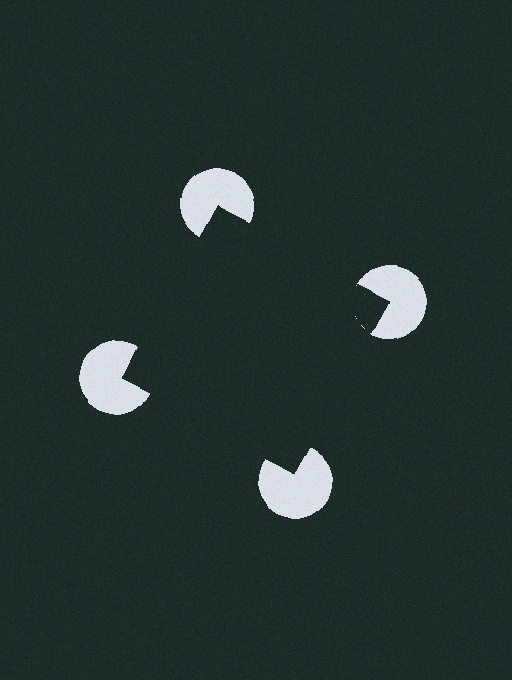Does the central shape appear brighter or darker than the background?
It typically appears slightly darker than the background, even though no actual brightness change is drawn.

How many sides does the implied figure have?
4 sides.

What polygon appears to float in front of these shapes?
An illusory square — its edges are inferred from the aligned wedge cuts in the pac-man discs, not physically drawn.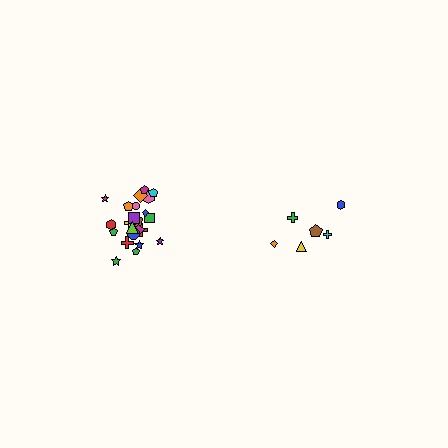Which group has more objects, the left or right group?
The left group.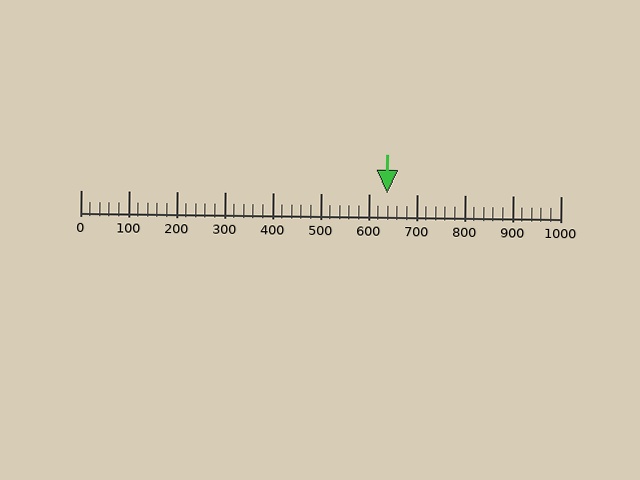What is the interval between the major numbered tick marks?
The major tick marks are spaced 100 units apart.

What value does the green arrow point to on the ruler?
The green arrow points to approximately 639.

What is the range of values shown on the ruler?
The ruler shows values from 0 to 1000.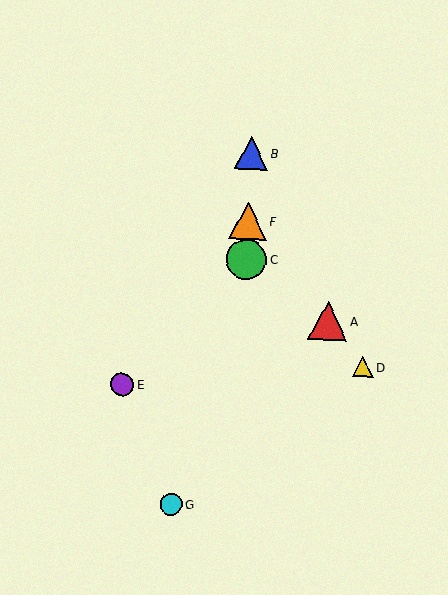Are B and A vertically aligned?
No, B is at x≈251 and A is at x≈328.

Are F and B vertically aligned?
Yes, both are at x≈248.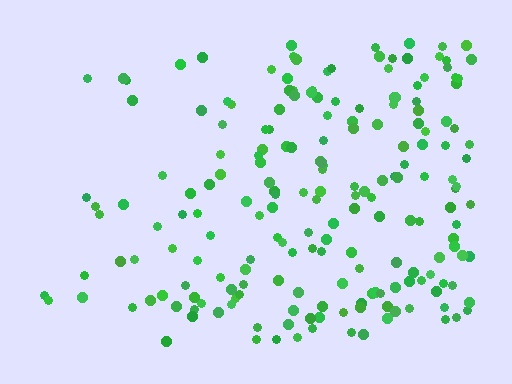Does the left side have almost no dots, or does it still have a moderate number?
Still a moderate number, just noticeably fewer than the right.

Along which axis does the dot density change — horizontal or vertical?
Horizontal.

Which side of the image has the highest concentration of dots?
The right.